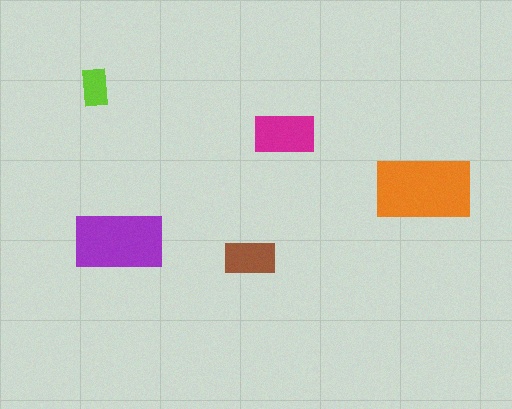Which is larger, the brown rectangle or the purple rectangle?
The purple one.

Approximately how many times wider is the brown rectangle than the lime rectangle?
About 1.5 times wider.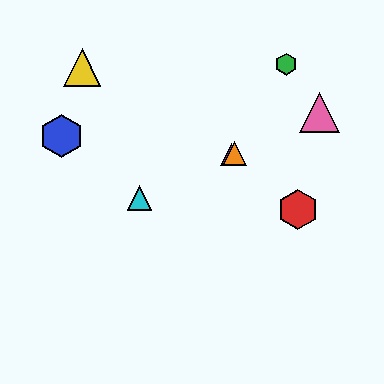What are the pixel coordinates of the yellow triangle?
The yellow triangle is at (82, 67).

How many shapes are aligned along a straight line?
4 shapes (the purple triangle, the orange triangle, the cyan triangle, the pink triangle) are aligned along a straight line.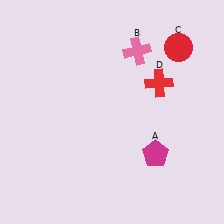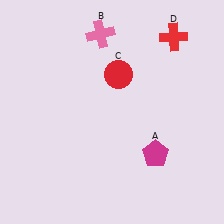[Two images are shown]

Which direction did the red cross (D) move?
The red cross (D) moved up.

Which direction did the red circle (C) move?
The red circle (C) moved left.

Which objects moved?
The objects that moved are: the pink cross (B), the red circle (C), the red cross (D).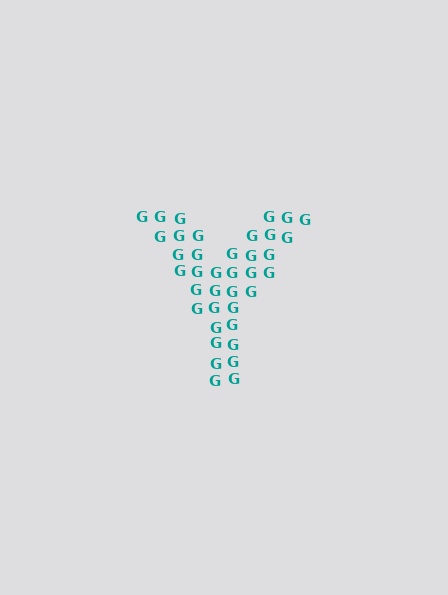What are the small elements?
The small elements are letter G's.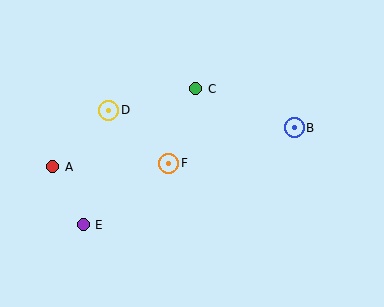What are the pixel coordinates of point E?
Point E is at (83, 225).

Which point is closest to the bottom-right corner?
Point B is closest to the bottom-right corner.